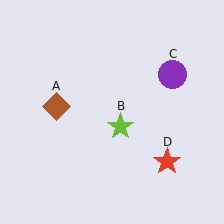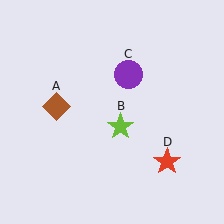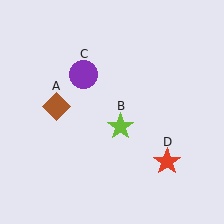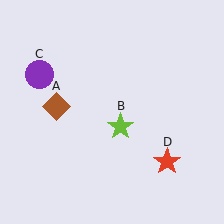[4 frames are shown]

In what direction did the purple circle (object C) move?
The purple circle (object C) moved left.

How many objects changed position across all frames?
1 object changed position: purple circle (object C).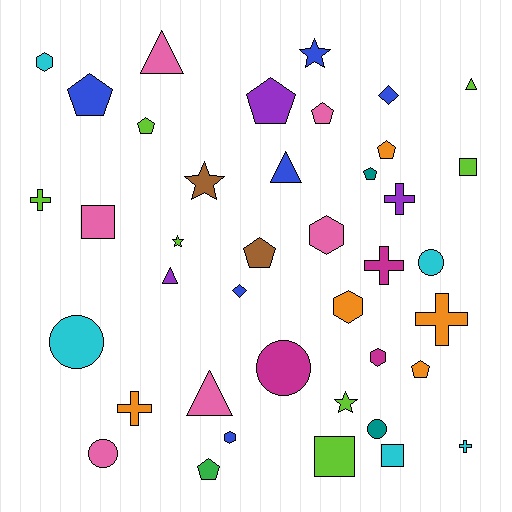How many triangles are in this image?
There are 5 triangles.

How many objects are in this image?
There are 40 objects.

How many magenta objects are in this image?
There are 3 magenta objects.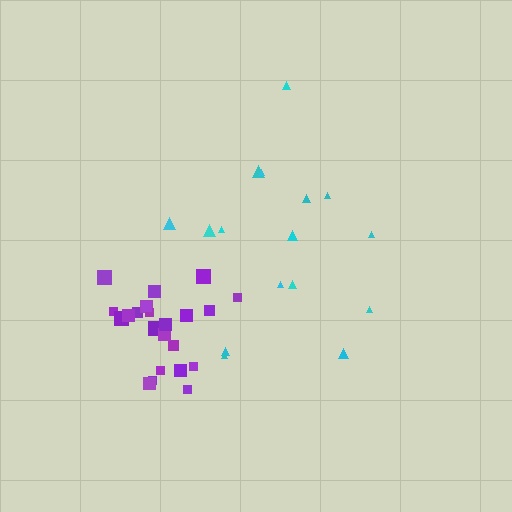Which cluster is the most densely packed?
Purple.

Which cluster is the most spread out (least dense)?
Cyan.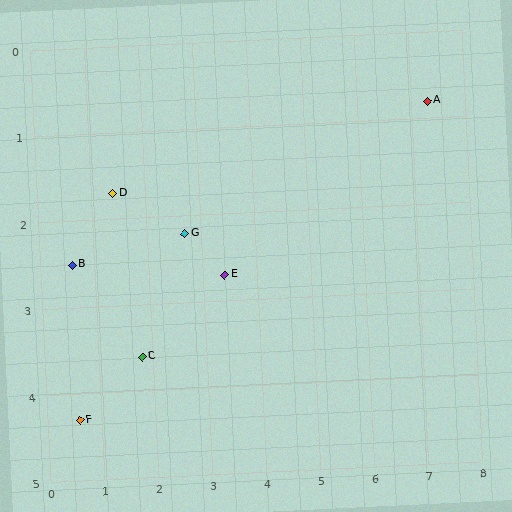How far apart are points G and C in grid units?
Points G and C are about 1.7 grid units apart.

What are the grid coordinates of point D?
Point D is at approximately (1.4, 1.7).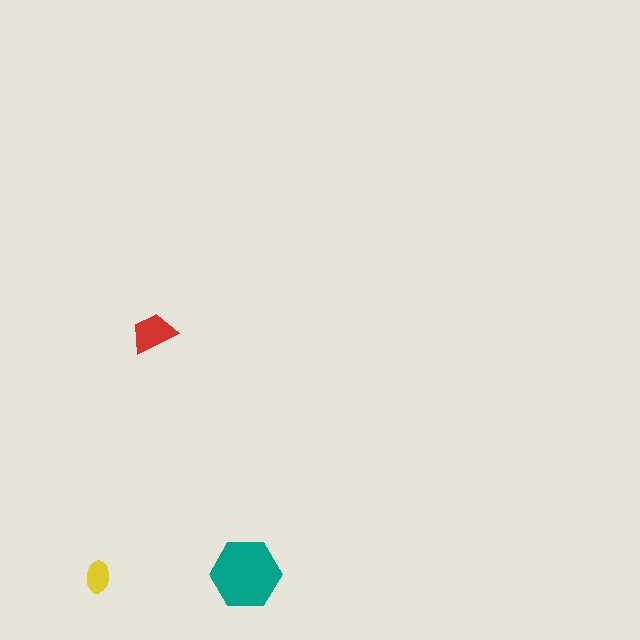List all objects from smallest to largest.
The yellow ellipse, the red trapezoid, the teal hexagon.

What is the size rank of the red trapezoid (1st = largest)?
2nd.